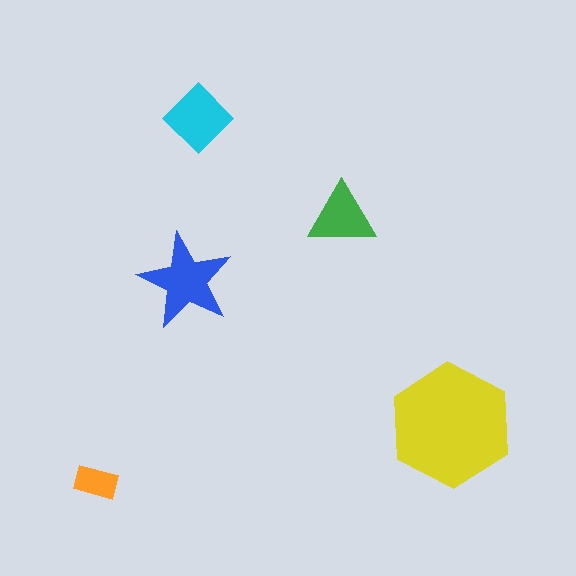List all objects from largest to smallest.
The yellow hexagon, the blue star, the cyan diamond, the green triangle, the orange rectangle.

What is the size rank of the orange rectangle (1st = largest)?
5th.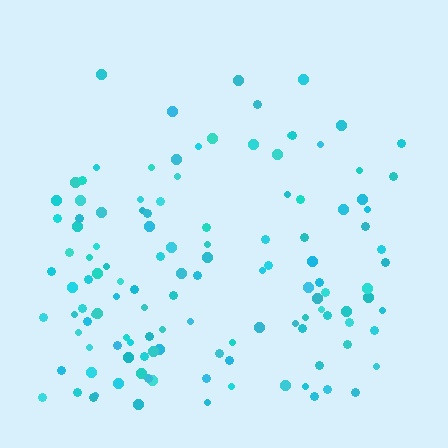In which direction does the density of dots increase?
From top to bottom, with the bottom side densest.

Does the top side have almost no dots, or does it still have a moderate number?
Still a moderate number, just noticeably fewer than the bottom.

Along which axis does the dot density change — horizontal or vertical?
Vertical.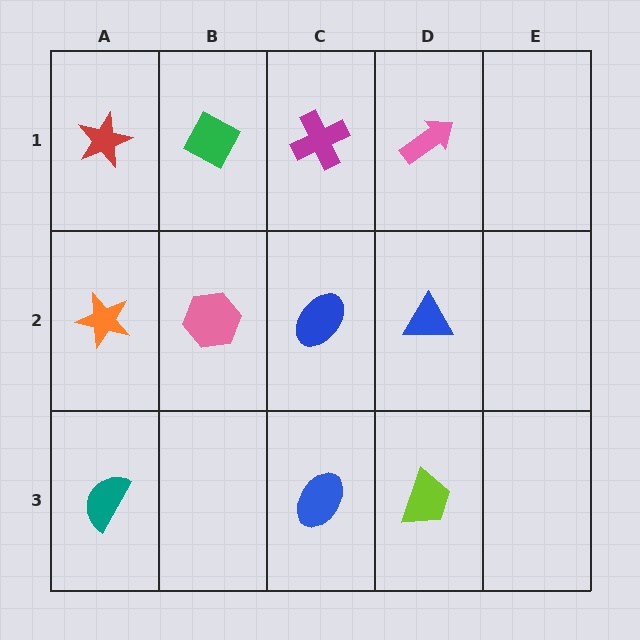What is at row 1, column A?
A red star.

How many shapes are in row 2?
4 shapes.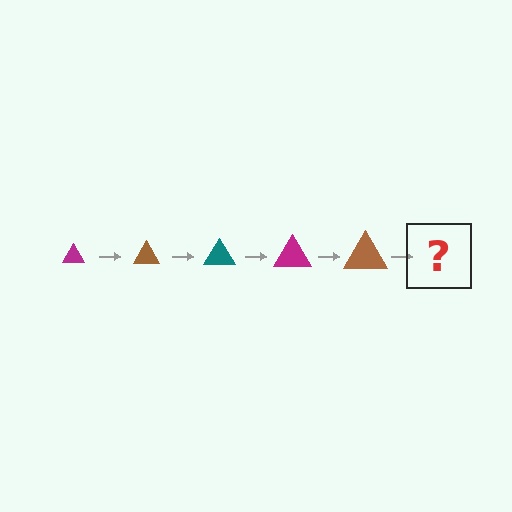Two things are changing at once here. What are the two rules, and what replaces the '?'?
The two rules are that the triangle grows larger each step and the color cycles through magenta, brown, and teal. The '?' should be a teal triangle, larger than the previous one.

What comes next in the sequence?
The next element should be a teal triangle, larger than the previous one.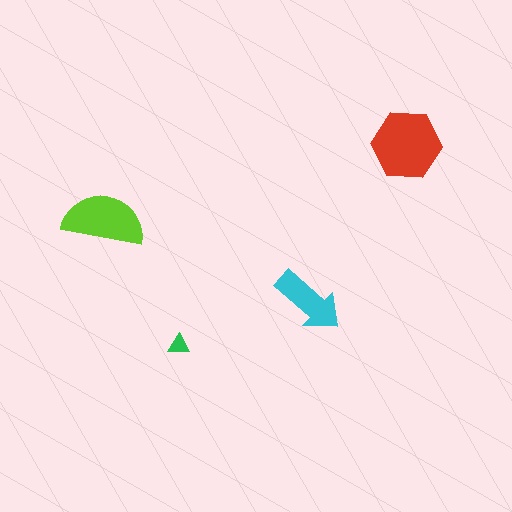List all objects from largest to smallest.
The red hexagon, the lime semicircle, the cyan arrow, the green triangle.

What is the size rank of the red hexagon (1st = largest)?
1st.